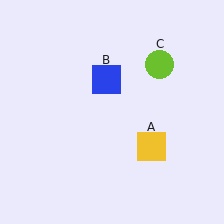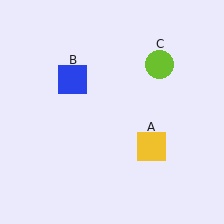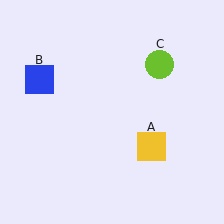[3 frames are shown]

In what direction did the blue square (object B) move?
The blue square (object B) moved left.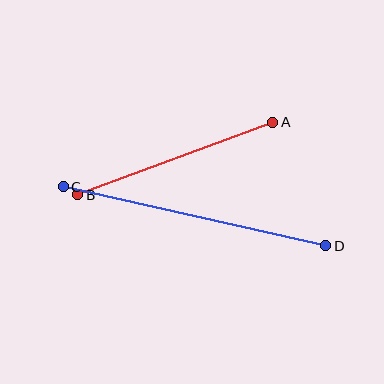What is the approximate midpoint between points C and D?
The midpoint is at approximately (195, 216) pixels.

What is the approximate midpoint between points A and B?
The midpoint is at approximately (175, 159) pixels.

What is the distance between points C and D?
The distance is approximately 269 pixels.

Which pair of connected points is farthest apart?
Points C and D are farthest apart.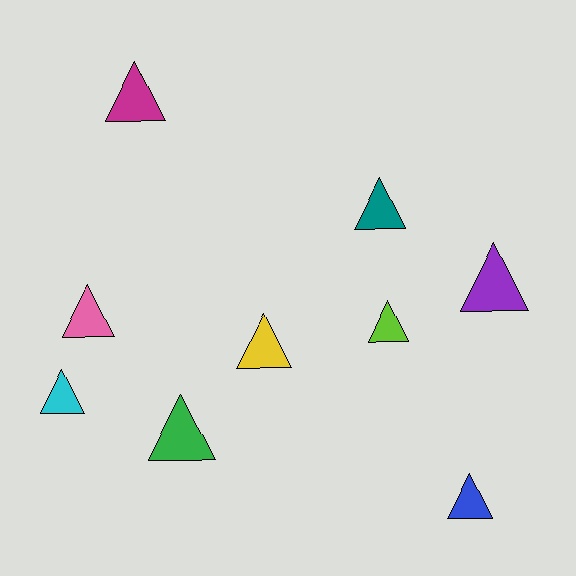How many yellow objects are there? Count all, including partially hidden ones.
There is 1 yellow object.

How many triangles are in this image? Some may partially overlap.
There are 9 triangles.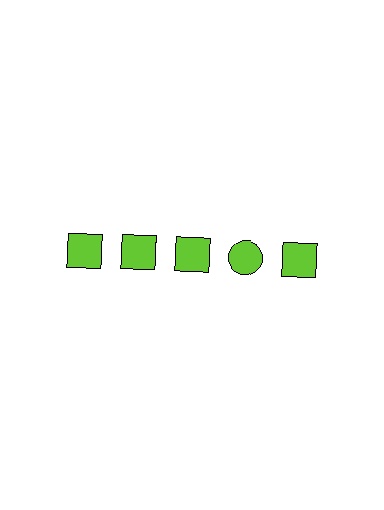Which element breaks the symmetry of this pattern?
The lime circle in the top row, second from right column breaks the symmetry. All other shapes are lime squares.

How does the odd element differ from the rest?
It has a different shape: circle instead of square.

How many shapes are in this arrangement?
There are 5 shapes arranged in a grid pattern.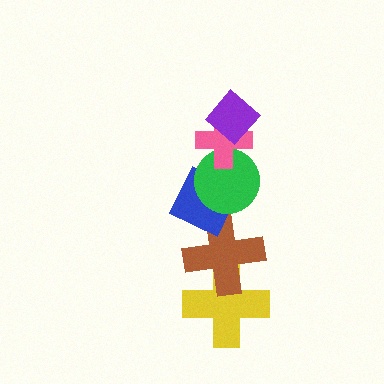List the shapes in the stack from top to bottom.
From top to bottom: the purple diamond, the pink cross, the green circle, the blue diamond, the brown cross, the yellow cross.